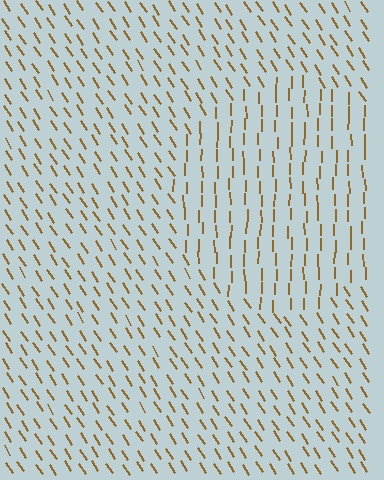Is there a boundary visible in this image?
Yes, there is a texture boundary formed by a change in line orientation.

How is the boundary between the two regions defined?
The boundary is defined purely by a change in line orientation (approximately 33 degrees difference). All lines are the same color and thickness.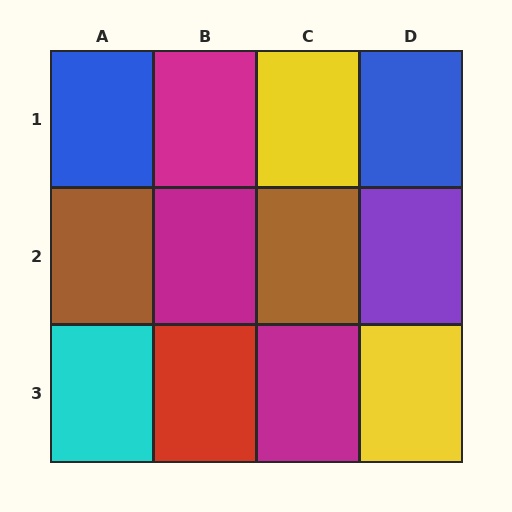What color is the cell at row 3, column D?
Yellow.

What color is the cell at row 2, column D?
Purple.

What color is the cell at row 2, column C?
Brown.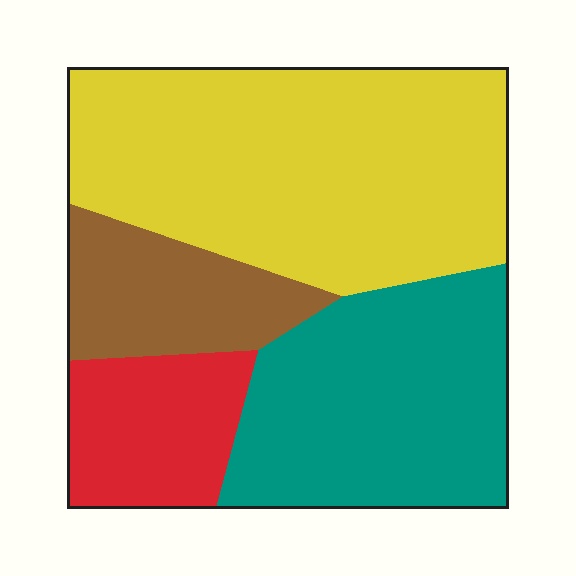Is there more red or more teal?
Teal.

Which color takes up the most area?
Yellow, at roughly 45%.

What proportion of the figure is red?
Red takes up about one eighth (1/8) of the figure.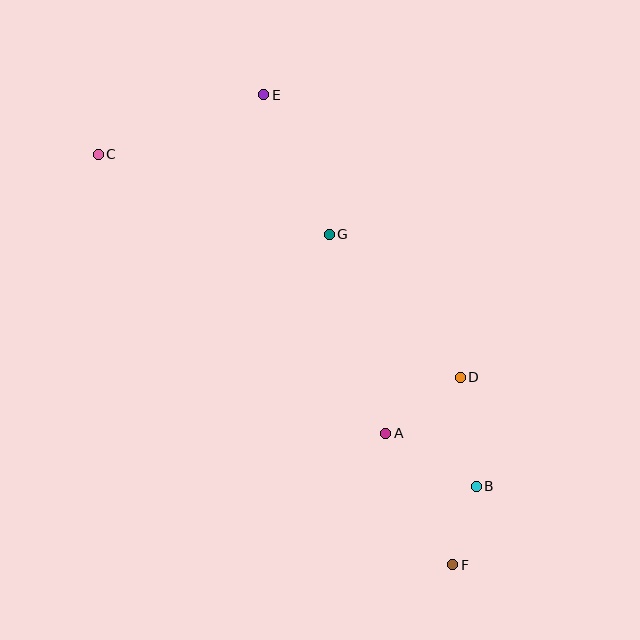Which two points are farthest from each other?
Points C and F are farthest from each other.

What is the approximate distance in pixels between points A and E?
The distance between A and E is approximately 360 pixels.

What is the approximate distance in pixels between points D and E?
The distance between D and E is approximately 344 pixels.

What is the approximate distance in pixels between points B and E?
The distance between B and E is approximately 445 pixels.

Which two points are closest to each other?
Points B and F are closest to each other.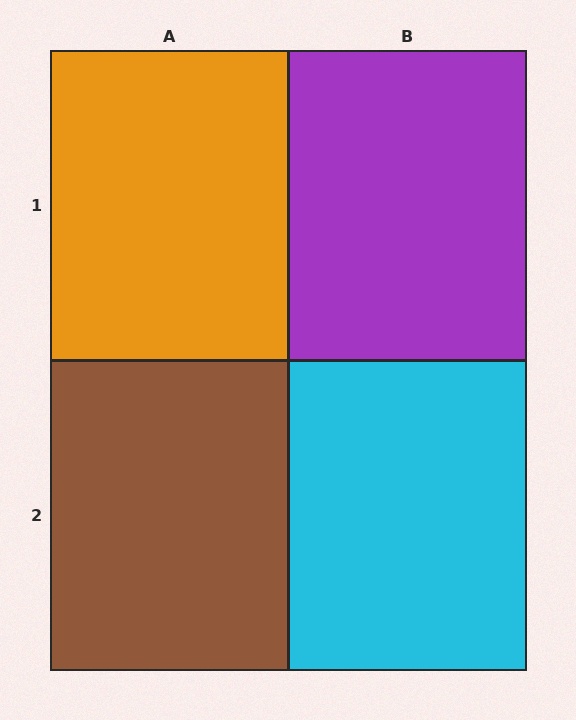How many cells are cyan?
1 cell is cyan.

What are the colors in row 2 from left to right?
Brown, cyan.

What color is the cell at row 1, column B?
Purple.